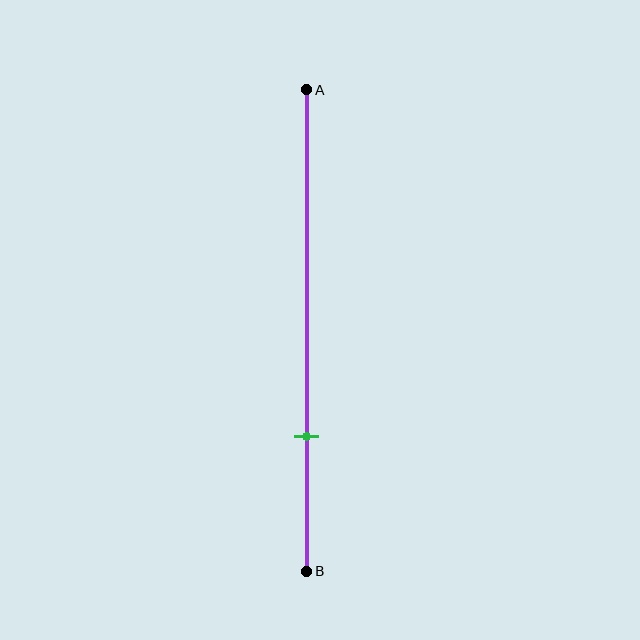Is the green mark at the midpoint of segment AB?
No, the mark is at about 70% from A, not at the 50% midpoint.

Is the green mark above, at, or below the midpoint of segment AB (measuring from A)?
The green mark is below the midpoint of segment AB.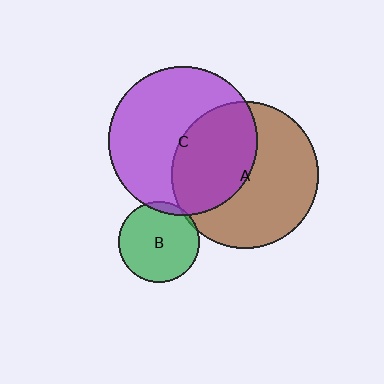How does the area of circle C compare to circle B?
Approximately 3.4 times.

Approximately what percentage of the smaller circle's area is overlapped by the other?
Approximately 5%.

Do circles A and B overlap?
Yes.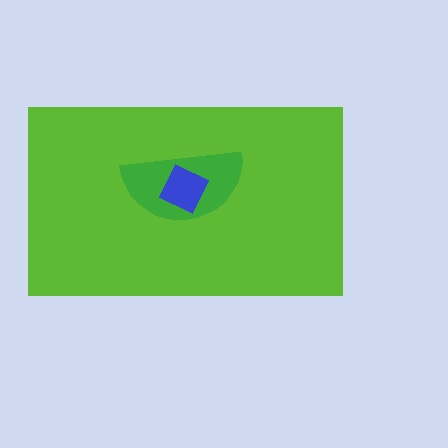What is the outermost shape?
The lime rectangle.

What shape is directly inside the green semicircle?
The blue square.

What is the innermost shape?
The blue square.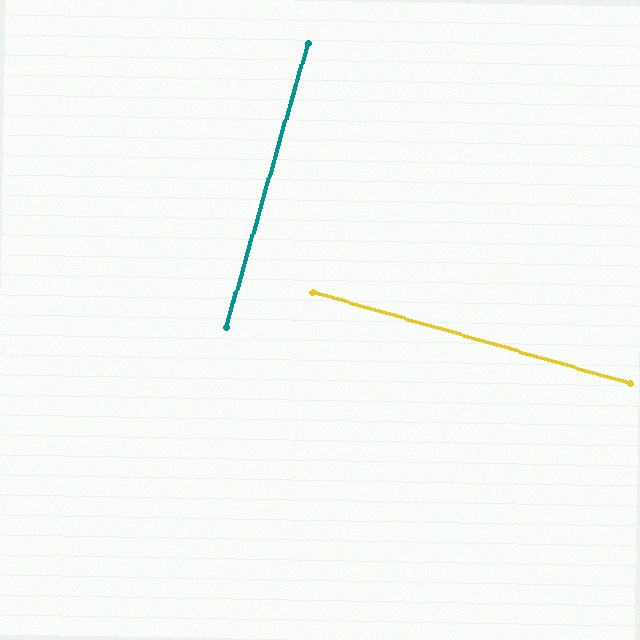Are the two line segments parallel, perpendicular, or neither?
Perpendicular — they meet at approximately 90°.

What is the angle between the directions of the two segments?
Approximately 90 degrees.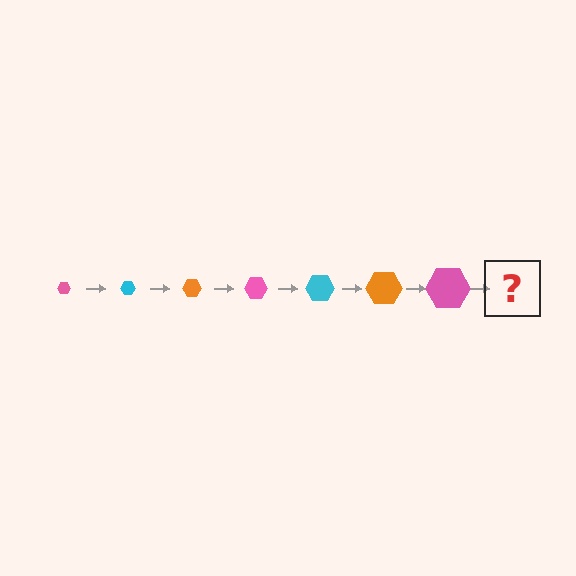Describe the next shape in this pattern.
It should be a cyan hexagon, larger than the previous one.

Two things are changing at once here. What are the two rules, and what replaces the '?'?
The two rules are that the hexagon grows larger each step and the color cycles through pink, cyan, and orange. The '?' should be a cyan hexagon, larger than the previous one.